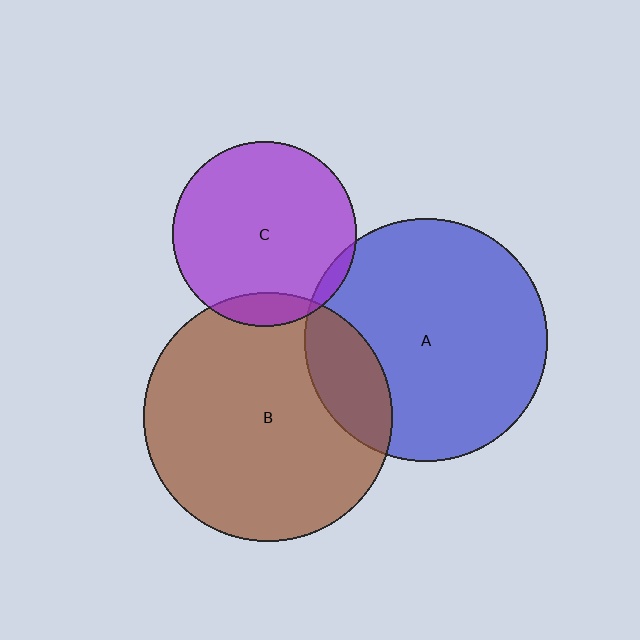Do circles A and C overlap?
Yes.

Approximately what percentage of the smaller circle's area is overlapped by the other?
Approximately 5%.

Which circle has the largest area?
Circle B (brown).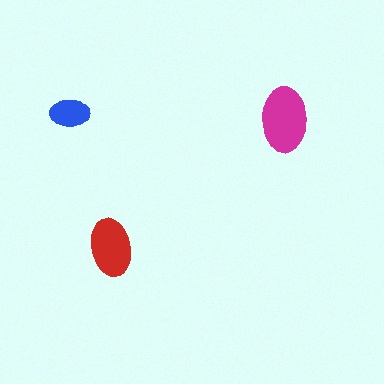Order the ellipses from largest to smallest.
the magenta one, the red one, the blue one.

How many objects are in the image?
There are 3 objects in the image.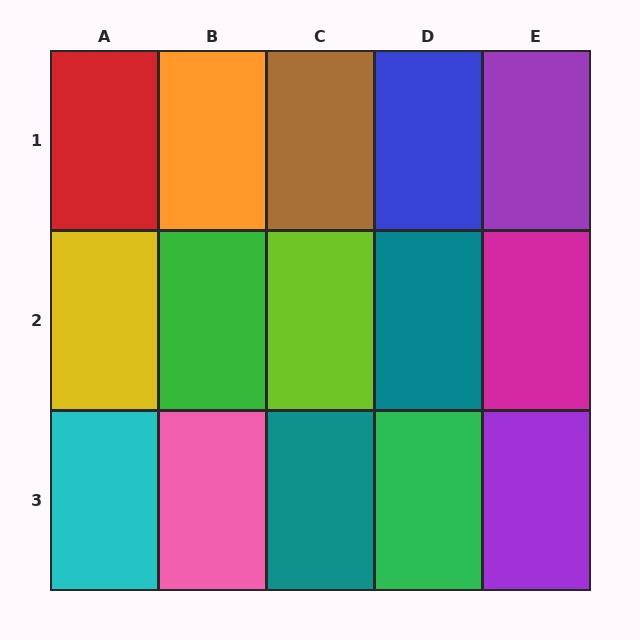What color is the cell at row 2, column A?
Yellow.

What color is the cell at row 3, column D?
Green.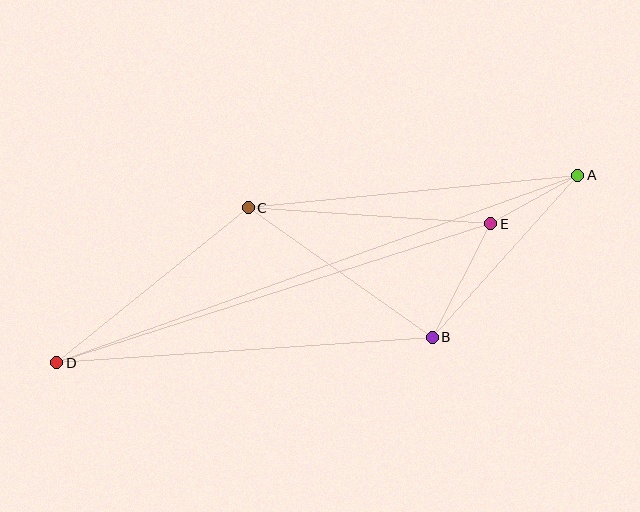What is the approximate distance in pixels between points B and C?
The distance between B and C is approximately 225 pixels.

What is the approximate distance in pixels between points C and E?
The distance between C and E is approximately 243 pixels.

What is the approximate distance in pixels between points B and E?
The distance between B and E is approximately 128 pixels.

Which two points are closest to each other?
Points A and E are closest to each other.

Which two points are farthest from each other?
Points A and D are farthest from each other.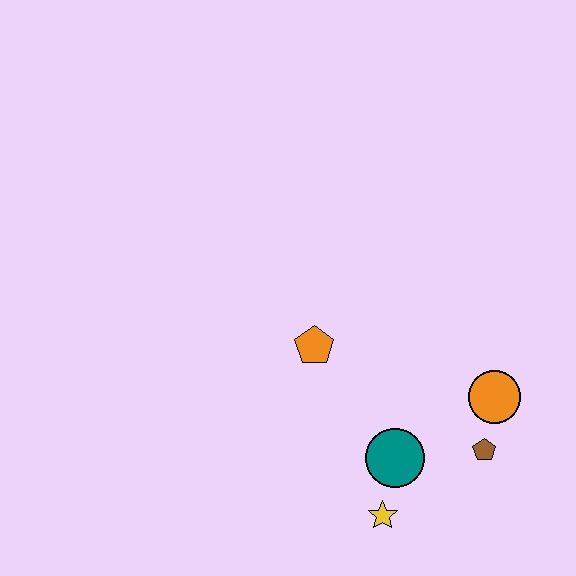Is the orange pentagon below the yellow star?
No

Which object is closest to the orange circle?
The brown pentagon is closest to the orange circle.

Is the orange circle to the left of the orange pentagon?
No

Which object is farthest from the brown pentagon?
The orange pentagon is farthest from the brown pentagon.